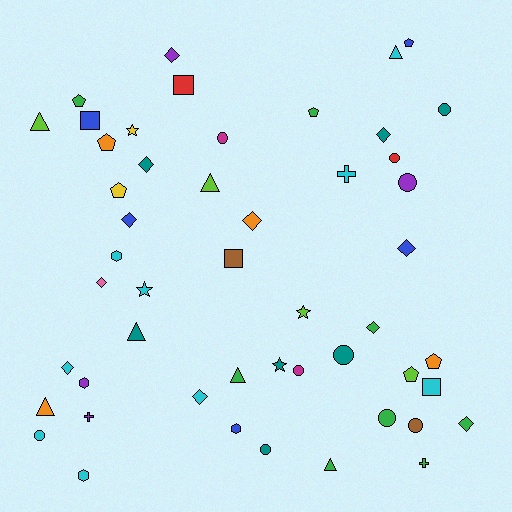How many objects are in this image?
There are 50 objects.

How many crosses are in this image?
There are 3 crosses.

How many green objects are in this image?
There are 8 green objects.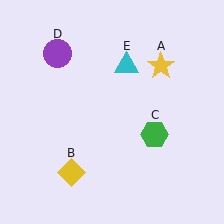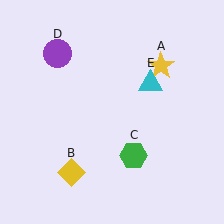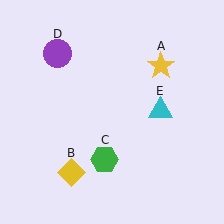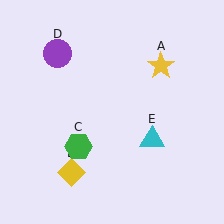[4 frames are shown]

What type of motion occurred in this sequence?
The green hexagon (object C), cyan triangle (object E) rotated clockwise around the center of the scene.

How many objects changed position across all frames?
2 objects changed position: green hexagon (object C), cyan triangle (object E).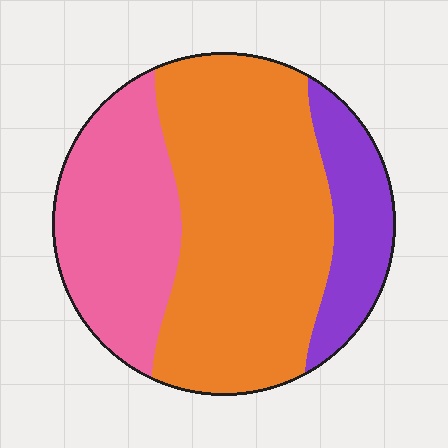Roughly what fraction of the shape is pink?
Pink covers around 30% of the shape.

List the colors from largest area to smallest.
From largest to smallest: orange, pink, purple.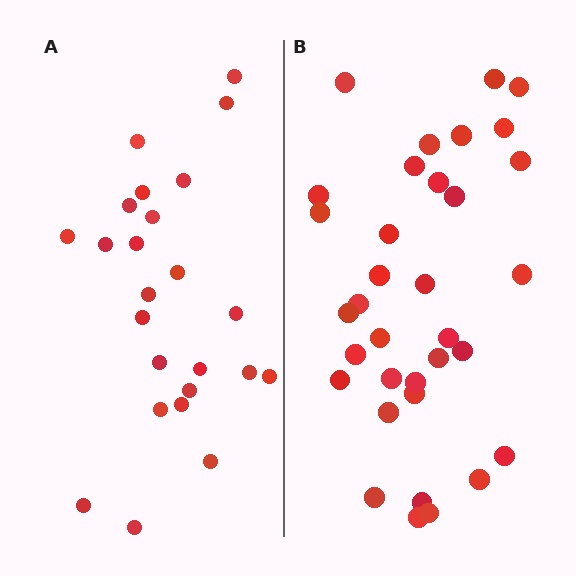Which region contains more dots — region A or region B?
Region B (the right region) has more dots.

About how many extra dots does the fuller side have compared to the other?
Region B has roughly 10 or so more dots than region A.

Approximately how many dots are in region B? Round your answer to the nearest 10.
About 30 dots. (The exact count is 34, which rounds to 30.)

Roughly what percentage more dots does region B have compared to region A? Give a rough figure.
About 40% more.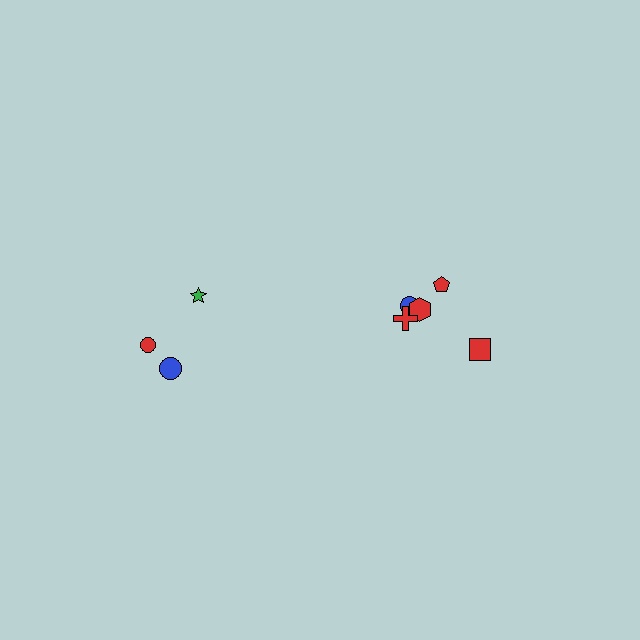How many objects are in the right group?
There are 5 objects.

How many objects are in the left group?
There are 3 objects.